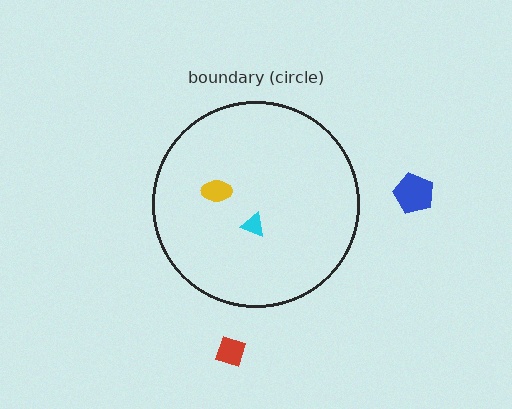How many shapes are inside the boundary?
2 inside, 2 outside.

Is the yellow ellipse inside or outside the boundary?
Inside.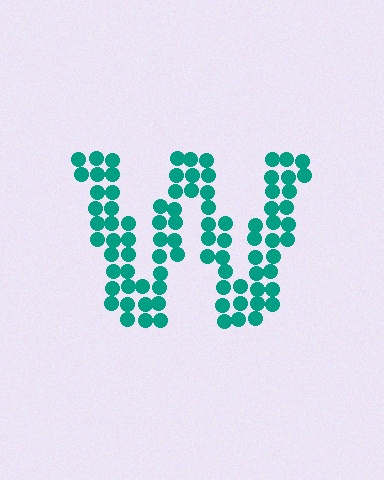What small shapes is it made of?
It is made of small circles.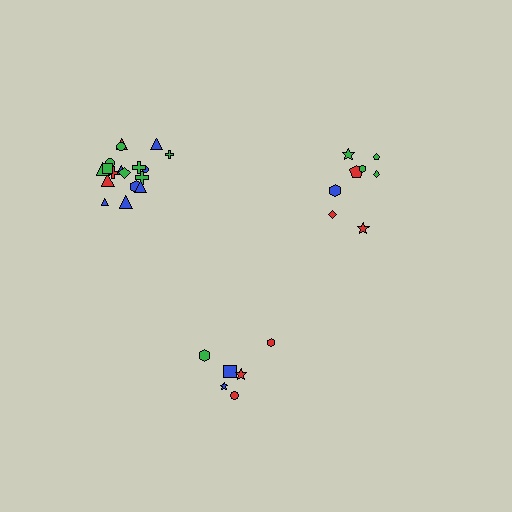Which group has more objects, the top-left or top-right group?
The top-left group.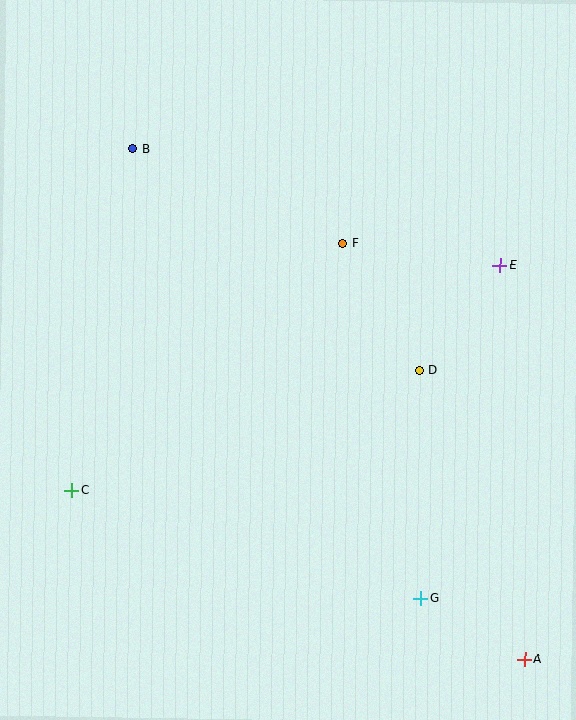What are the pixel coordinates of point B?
Point B is at (133, 149).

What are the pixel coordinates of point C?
Point C is at (72, 490).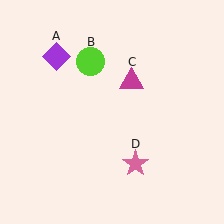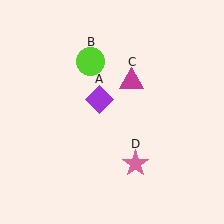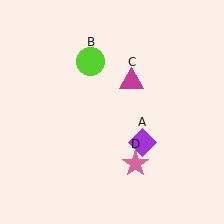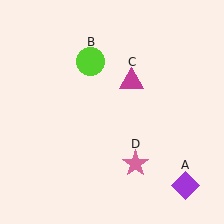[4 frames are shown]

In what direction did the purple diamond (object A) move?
The purple diamond (object A) moved down and to the right.